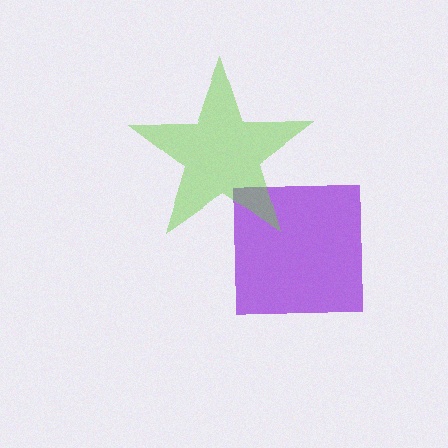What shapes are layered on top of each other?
The layered shapes are: a purple square, a lime star.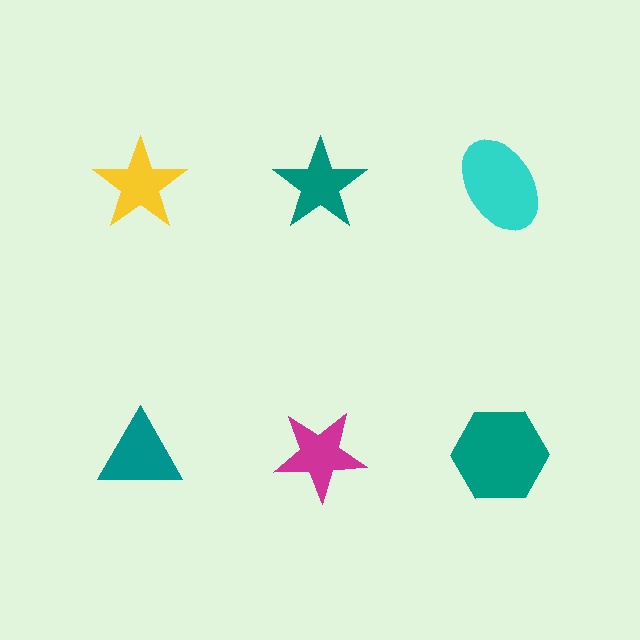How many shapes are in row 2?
3 shapes.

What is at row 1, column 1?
A yellow star.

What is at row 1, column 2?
A teal star.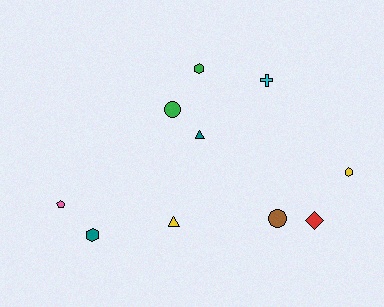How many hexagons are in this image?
There are 3 hexagons.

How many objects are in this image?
There are 10 objects.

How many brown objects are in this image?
There is 1 brown object.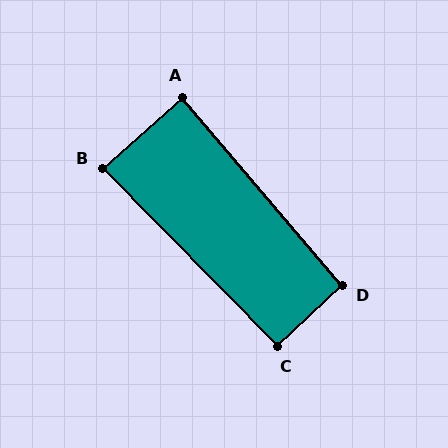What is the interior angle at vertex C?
Approximately 91 degrees (approximately right).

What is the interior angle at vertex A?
Approximately 89 degrees (approximately right).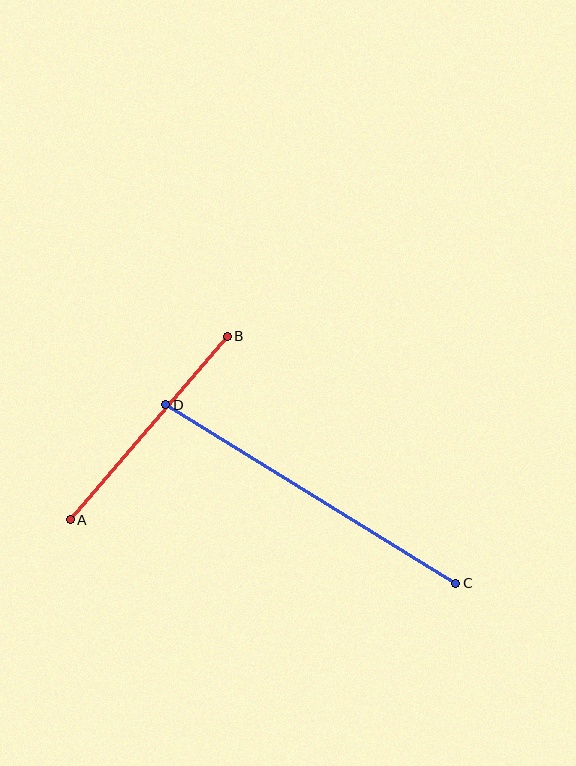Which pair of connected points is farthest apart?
Points C and D are farthest apart.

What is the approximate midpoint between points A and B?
The midpoint is at approximately (149, 428) pixels.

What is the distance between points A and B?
The distance is approximately 241 pixels.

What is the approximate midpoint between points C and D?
The midpoint is at approximately (311, 494) pixels.